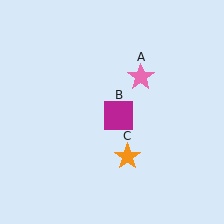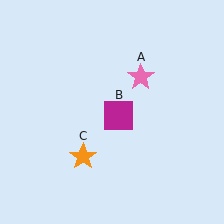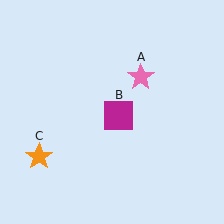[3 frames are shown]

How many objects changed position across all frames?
1 object changed position: orange star (object C).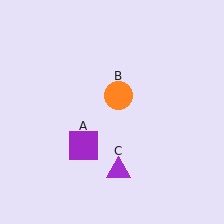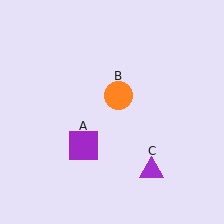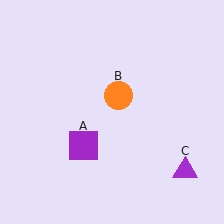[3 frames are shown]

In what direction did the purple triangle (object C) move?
The purple triangle (object C) moved right.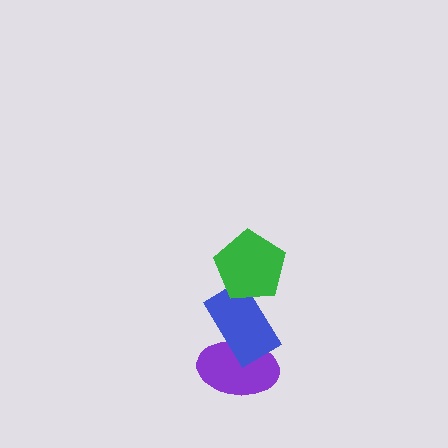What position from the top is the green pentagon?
The green pentagon is 1st from the top.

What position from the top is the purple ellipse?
The purple ellipse is 3rd from the top.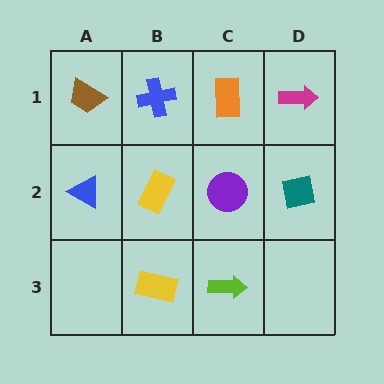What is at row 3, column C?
A lime arrow.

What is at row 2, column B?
A yellow rectangle.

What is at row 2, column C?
A purple circle.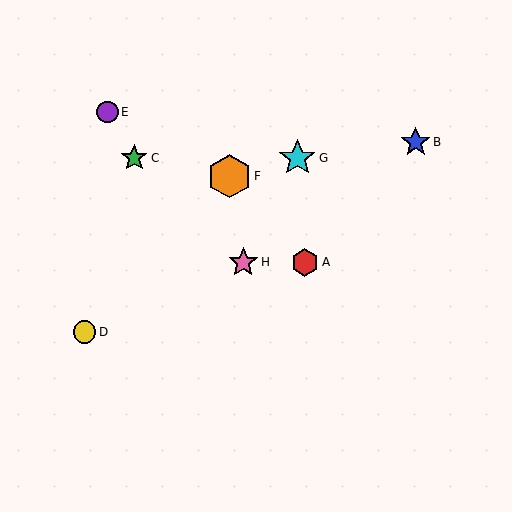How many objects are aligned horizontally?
2 objects (A, H) are aligned horizontally.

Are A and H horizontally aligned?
Yes, both are at y≈263.